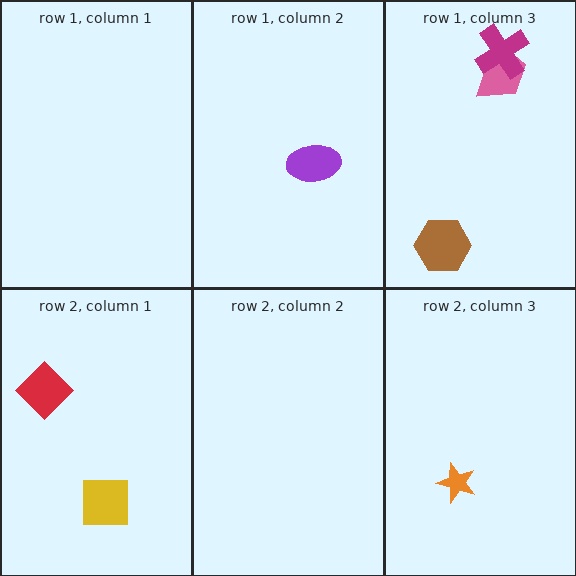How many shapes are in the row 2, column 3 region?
1.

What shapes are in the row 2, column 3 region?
The orange star.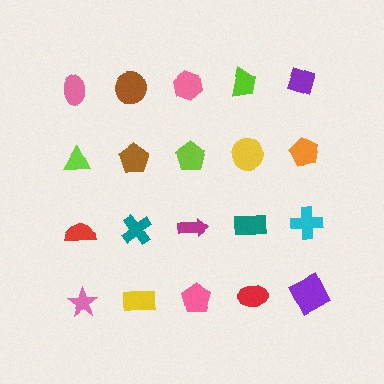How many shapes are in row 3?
5 shapes.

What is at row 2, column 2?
A brown pentagon.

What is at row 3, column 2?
A teal cross.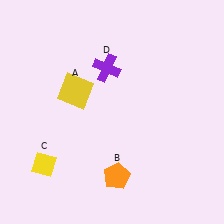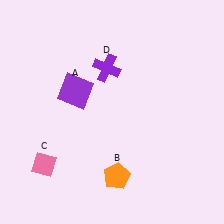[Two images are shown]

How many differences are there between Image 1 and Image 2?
There are 2 differences between the two images.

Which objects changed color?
A changed from yellow to purple. C changed from yellow to pink.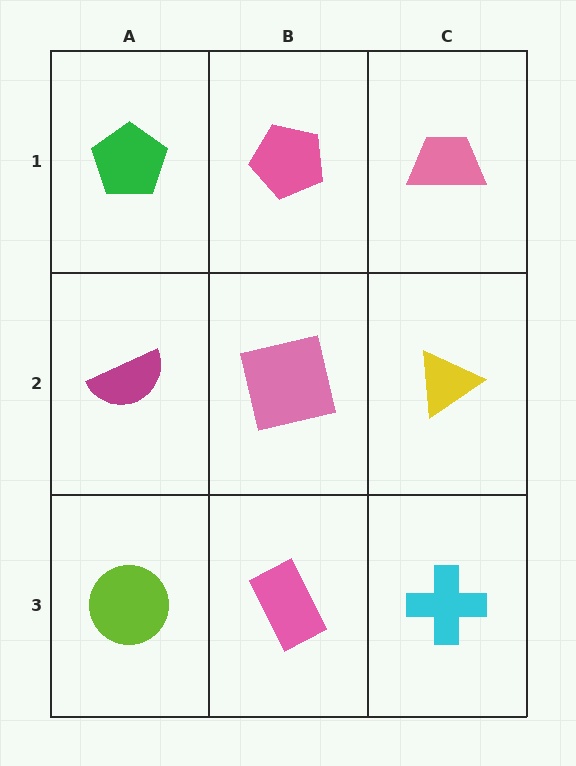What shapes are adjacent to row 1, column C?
A yellow triangle (row 2, column C), a pink pentagon (row 1, column B).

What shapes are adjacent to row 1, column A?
A magenta semicircle (row 2, column A), a pink pentagon (row 1, column B).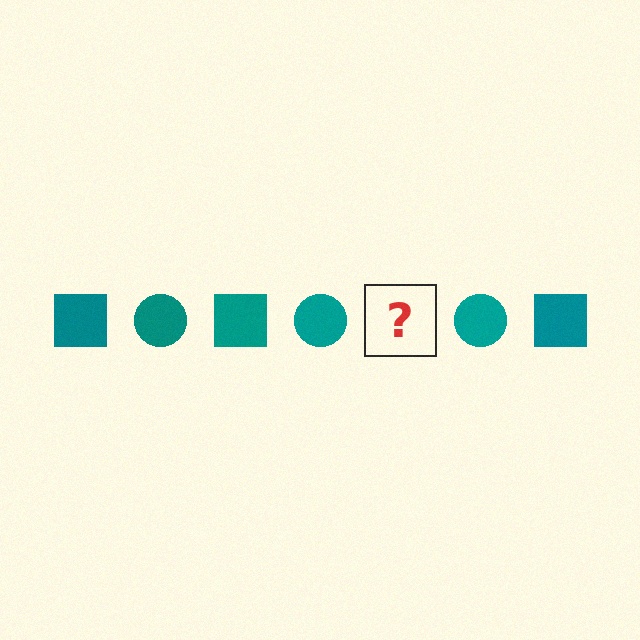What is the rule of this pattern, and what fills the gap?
The rule is that the pattern cycles through square, circle shapes in teal. The gap should be filled with a teal square.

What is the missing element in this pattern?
The missing element is a teal square.